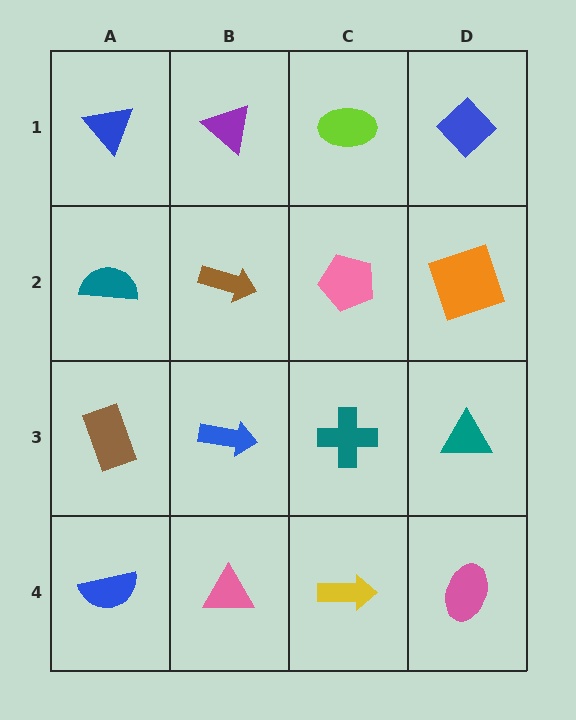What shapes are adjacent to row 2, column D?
A blue diamond (row 1, column D), a teal triangle (row 3, column D), a pink pentagon (row 2, column C).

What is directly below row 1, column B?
A brown arrow.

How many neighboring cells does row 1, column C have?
3.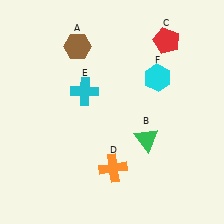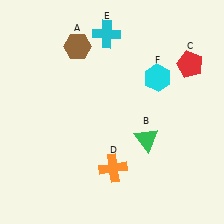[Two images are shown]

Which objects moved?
The objects that moved are: the red pentagon (C), the cyan cross (E).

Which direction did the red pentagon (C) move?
The red pentagon (C) moved right.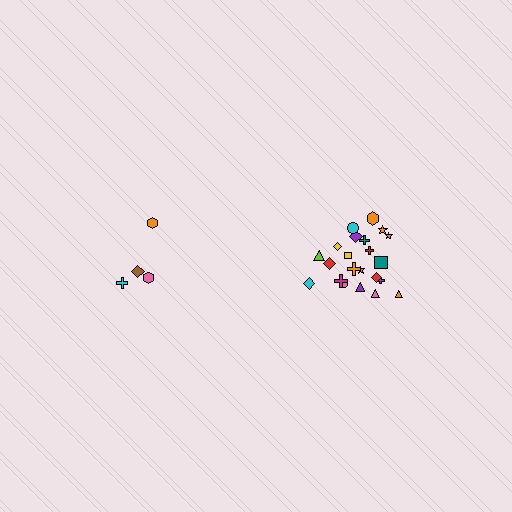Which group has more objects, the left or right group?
The right group.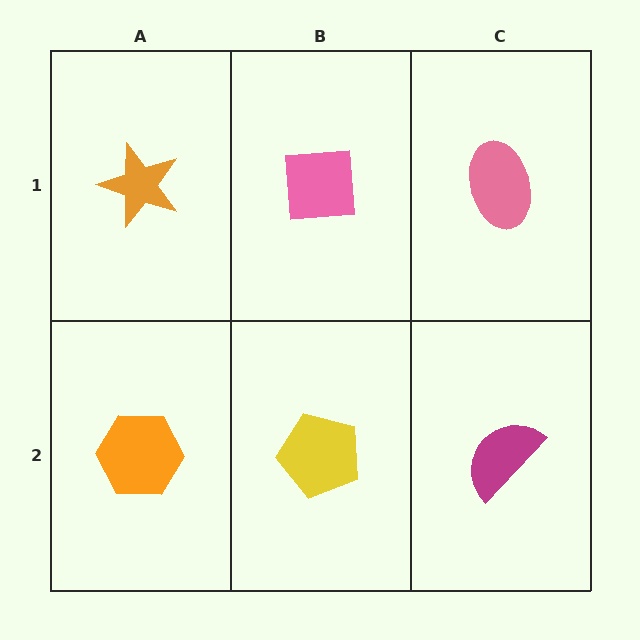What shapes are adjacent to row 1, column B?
A yellow pentagon (row 2, column B), an orange star (row 1, column A), a pink ellipse (row 1, column C).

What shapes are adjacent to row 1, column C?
A magenta semicircle (row 2, column C), a pink square (row 1, column B).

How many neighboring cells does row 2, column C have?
2.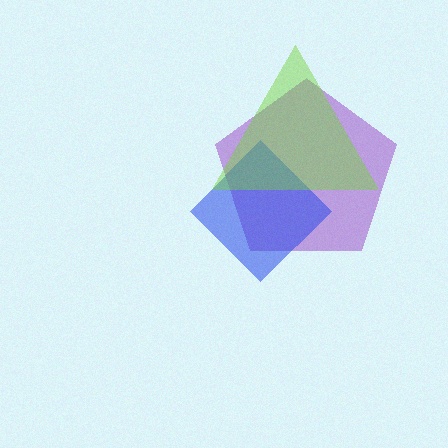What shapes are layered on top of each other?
The layered shapes are: a purple pentagon, a blue diamond, a lime triangle.